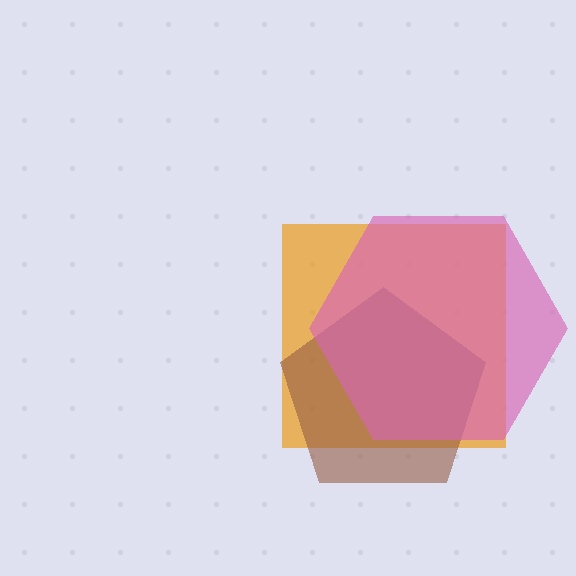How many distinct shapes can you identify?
There are 3 distinct shapes: an orange square, a brown pentagon, a pink hexagon.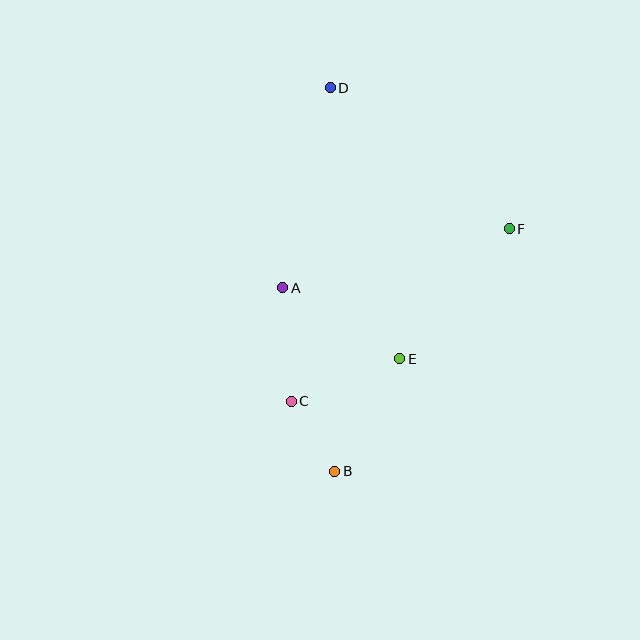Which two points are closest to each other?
Points B and C are closest to each other.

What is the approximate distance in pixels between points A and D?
The distance between A and D is approximately 206 pixels.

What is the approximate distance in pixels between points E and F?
The distance between E and F is approximately 170 pixels.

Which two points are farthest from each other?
Points B and D are farthest from each other.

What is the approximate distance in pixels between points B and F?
The distance between B and F is approximately 299 pixels.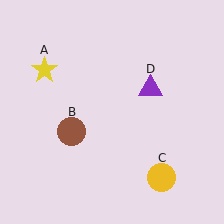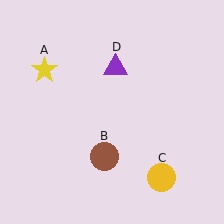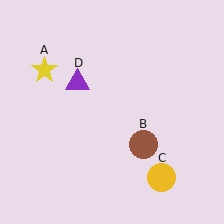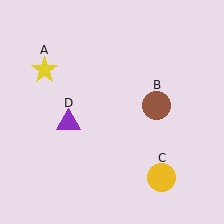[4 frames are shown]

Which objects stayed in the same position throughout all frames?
Yellow star (object A) and yellow circle (object C) remained stationary.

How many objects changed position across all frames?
2 objects changed position: brown circle (object B), purple triangle (object D).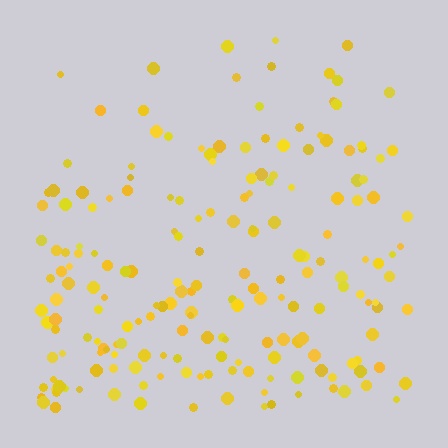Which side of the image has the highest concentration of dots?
The bottom.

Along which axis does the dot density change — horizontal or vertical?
Vertical.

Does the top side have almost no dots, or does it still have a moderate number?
Still a moderate number, just noticeably fewer than the bottom.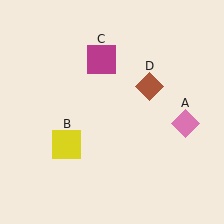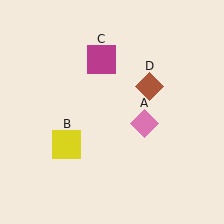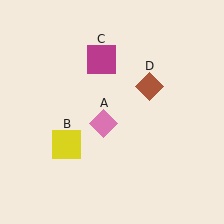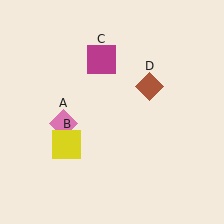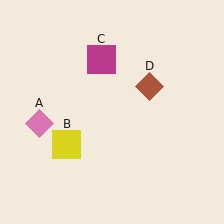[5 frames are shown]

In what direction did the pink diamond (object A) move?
The pink diamond (object A) moved left.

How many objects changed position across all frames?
1 object changed position: pink diamond (object A).